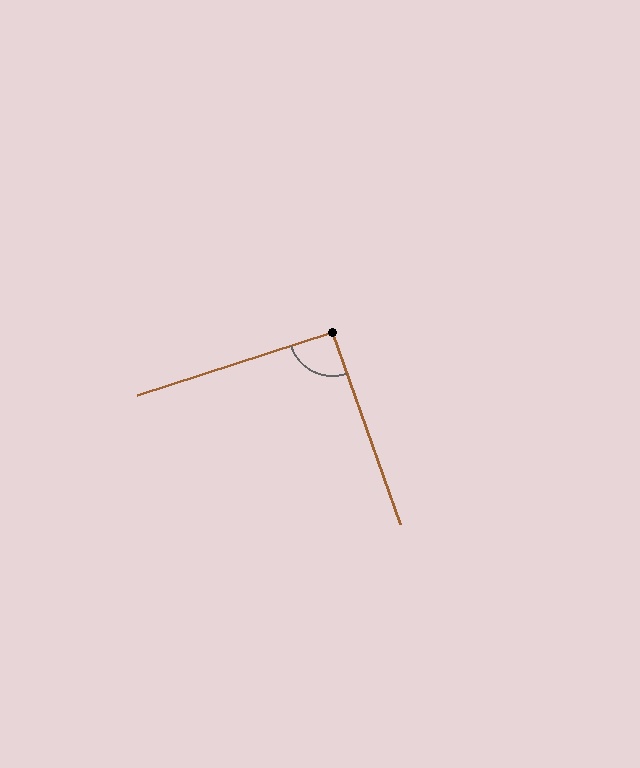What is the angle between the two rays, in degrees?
Approximately 92 degrees.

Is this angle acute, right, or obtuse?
It is approximately a right angle.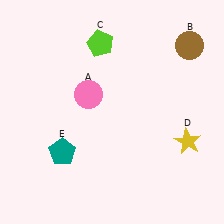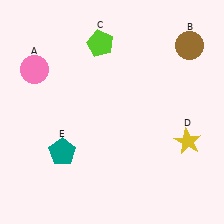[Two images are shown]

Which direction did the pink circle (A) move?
The pink circle (A) moved left.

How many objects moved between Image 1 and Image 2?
1 object moved between the two images.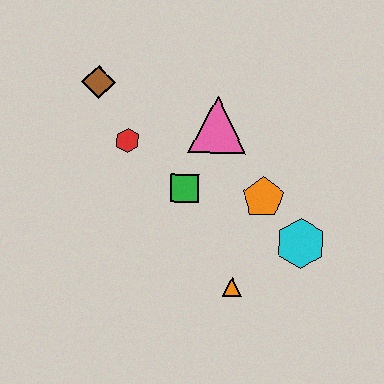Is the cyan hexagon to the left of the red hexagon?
No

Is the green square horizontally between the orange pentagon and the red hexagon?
Yes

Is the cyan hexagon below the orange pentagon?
Yes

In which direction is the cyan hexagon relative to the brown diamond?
The cyan hexagon is to the right of the brown diamond.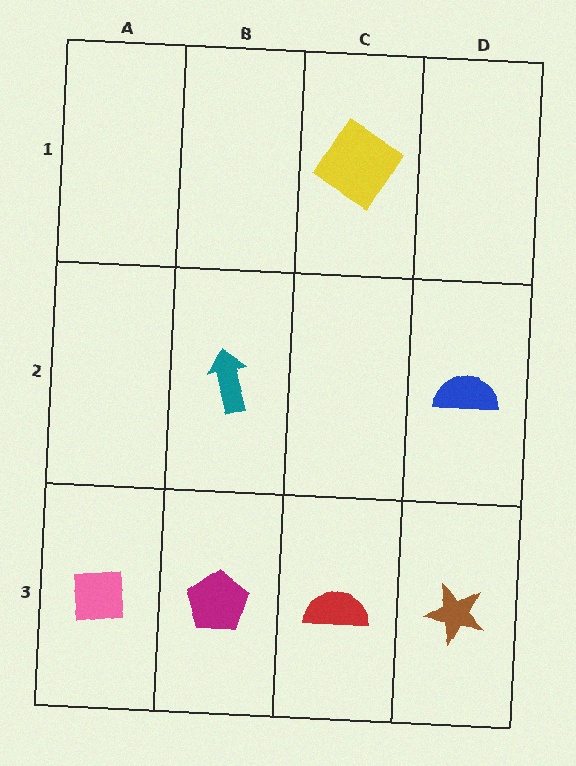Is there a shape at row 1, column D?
No, that cell is empty.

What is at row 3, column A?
A pink square.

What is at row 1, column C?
A yellow diamond.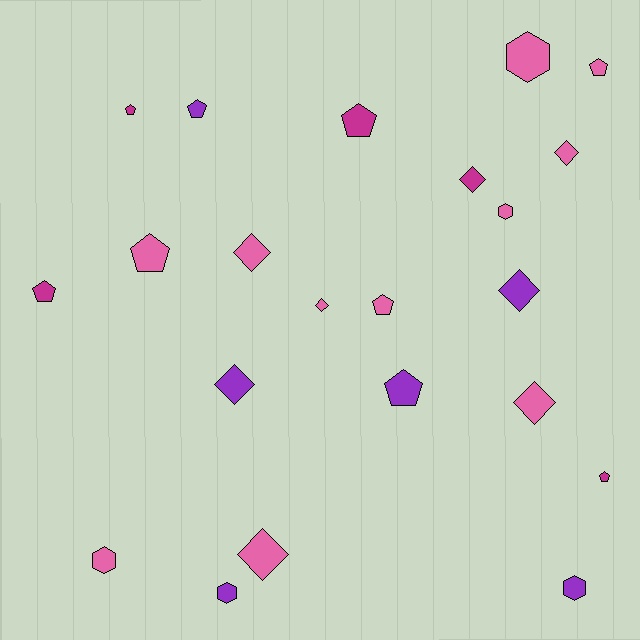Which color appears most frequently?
Pink, with 11 objects.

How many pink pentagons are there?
There are 3 pink pentagons.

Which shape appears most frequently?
Pentagon, with 9 objects.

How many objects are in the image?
There are 22 objects.